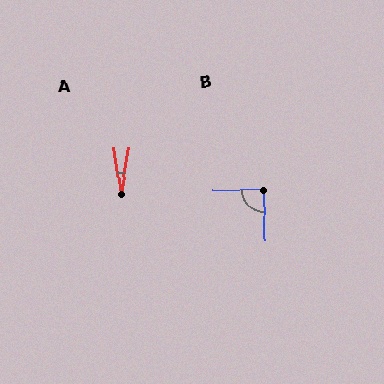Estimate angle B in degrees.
Approximately 90 degrees.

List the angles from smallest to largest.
A (18°), B (90°).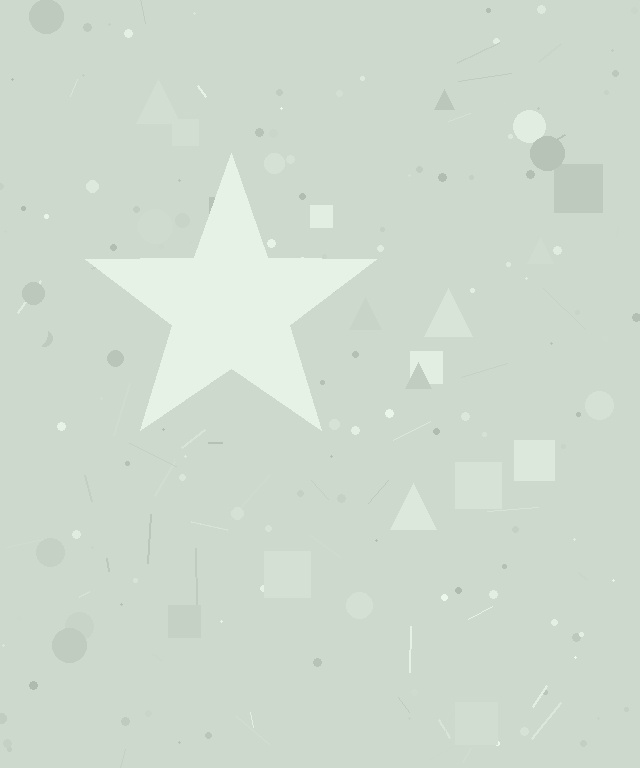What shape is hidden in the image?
A star is hidden in the image.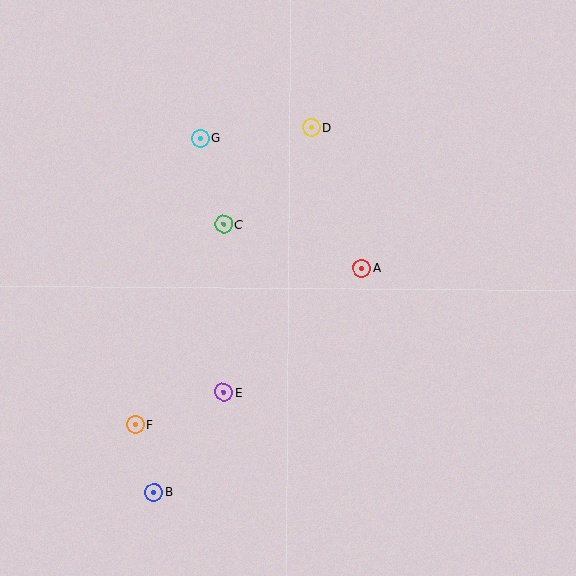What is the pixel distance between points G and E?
The distance between G and E is 255 pixels.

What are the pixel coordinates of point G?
Point G is at (200, 138).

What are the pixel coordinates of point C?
Point C is at (224, 224).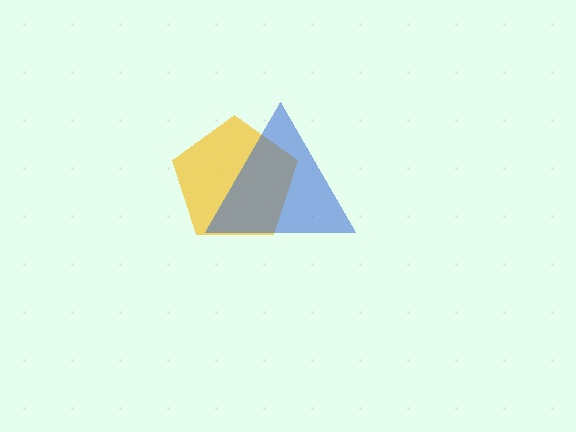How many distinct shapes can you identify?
There are 2 distinct shapes: a yellow pentagon, a blue triangle.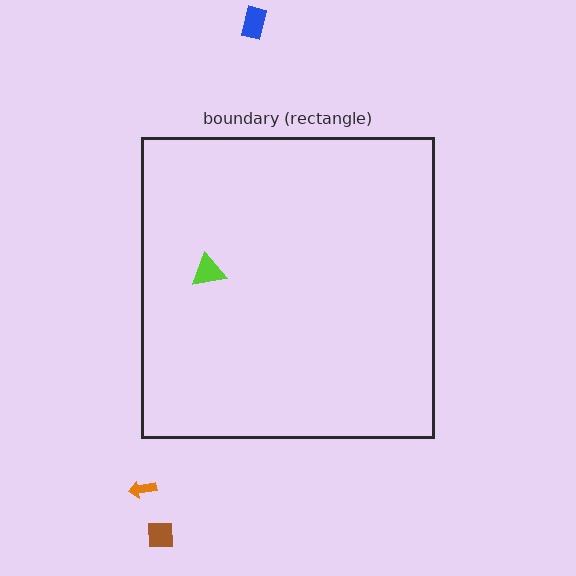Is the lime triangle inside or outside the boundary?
Inside.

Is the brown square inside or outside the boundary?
Outside.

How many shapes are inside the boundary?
1 inside, 3 outside.